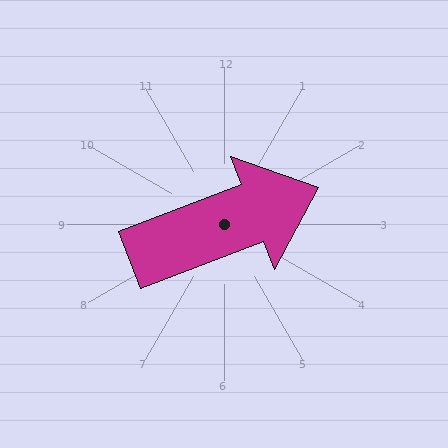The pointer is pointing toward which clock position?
Roughly 2 o'clock.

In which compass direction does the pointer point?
East.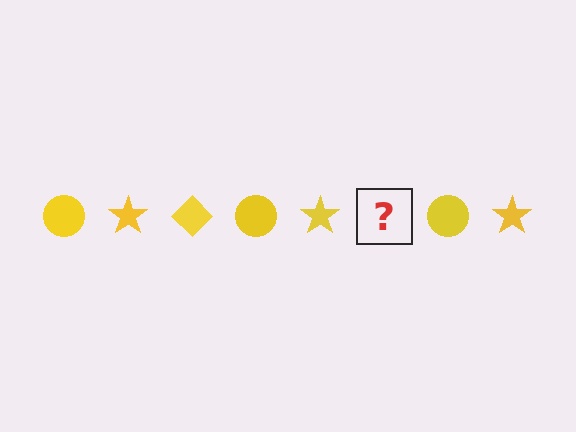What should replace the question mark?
The question mark should be replaced with a yellow diamond.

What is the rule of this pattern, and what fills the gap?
The rule is that the pattern cycles through circle, star, diamond shapes in yellow. The gap should be filled with a yellow diamond.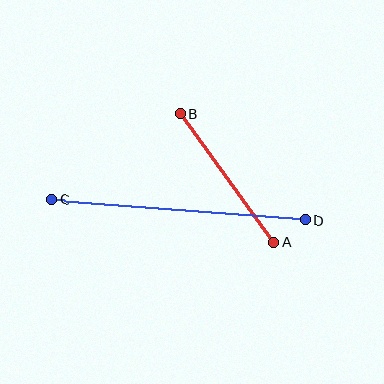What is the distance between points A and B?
The distance is approximately 159 pixels.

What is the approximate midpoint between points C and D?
The midpoint is at approximately (178, 210) pixels.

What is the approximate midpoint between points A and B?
The midpoint is at approximately (227, 178) pixels.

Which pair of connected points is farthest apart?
Points C and D are farthest apart.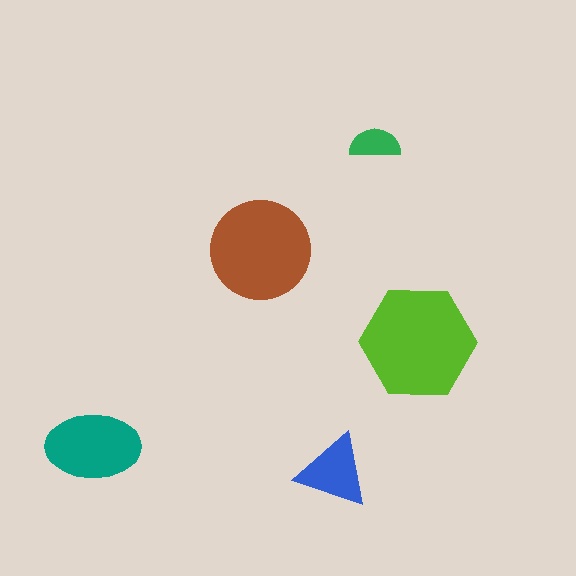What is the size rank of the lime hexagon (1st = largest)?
1st.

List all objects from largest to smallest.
The lime hexagon, the brown circle, the teal ellipse, the blue triangle, the green semicircle.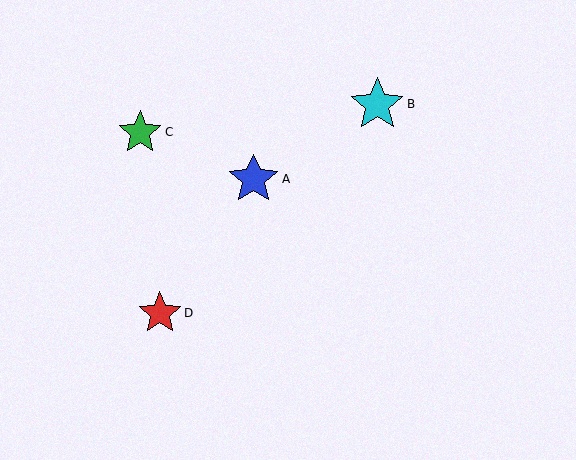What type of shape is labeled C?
Shape C is a green star.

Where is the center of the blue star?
The center of the blue star is at (254, 179).